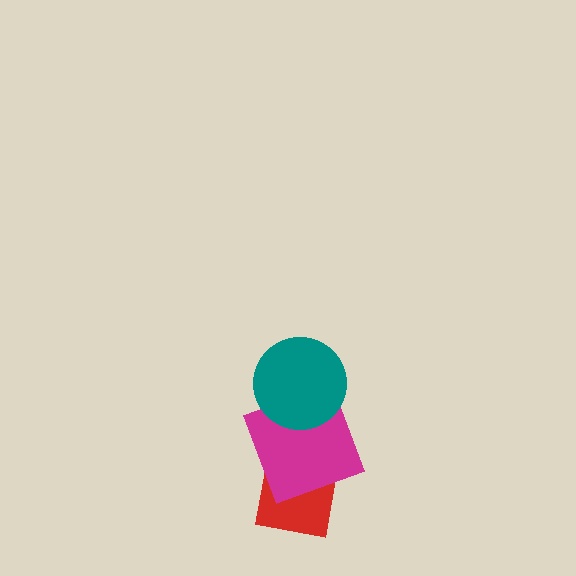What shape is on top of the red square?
The magenta square is on top of the red square.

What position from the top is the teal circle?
The teal circle is 1st from the top.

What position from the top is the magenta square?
The magenta square is 2nd from the top.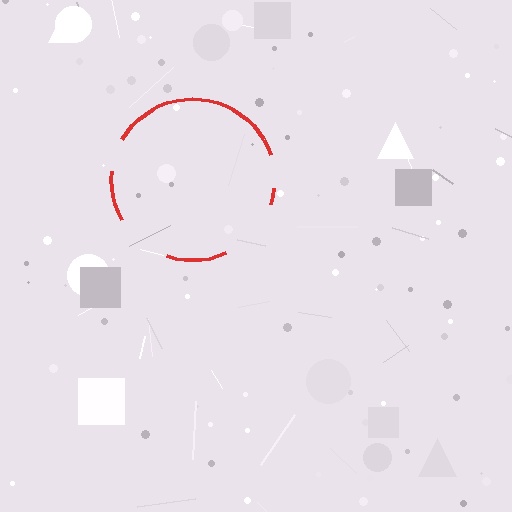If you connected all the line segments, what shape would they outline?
They would outline a circle.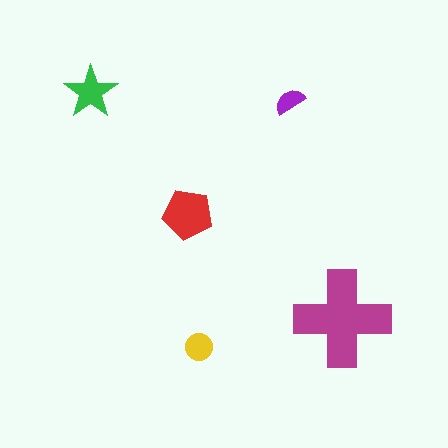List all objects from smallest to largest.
The purple semicircle, the yellow circle, the green star, the red pentagon, the magenta cross.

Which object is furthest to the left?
The green star is leftmost.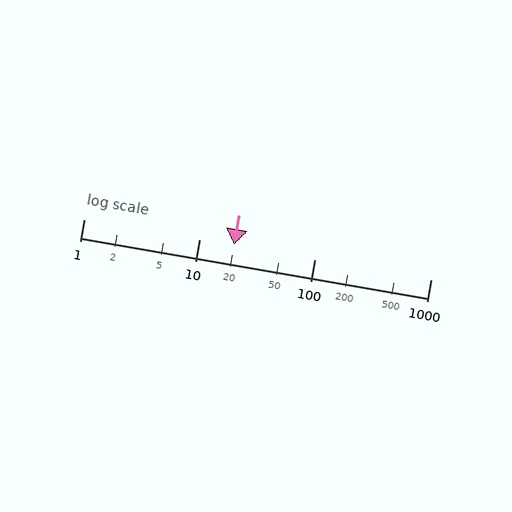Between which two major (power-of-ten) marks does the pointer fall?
The pointer is between 10 and 100.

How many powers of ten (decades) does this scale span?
The scale spans 3 decades, from 1 to 1000.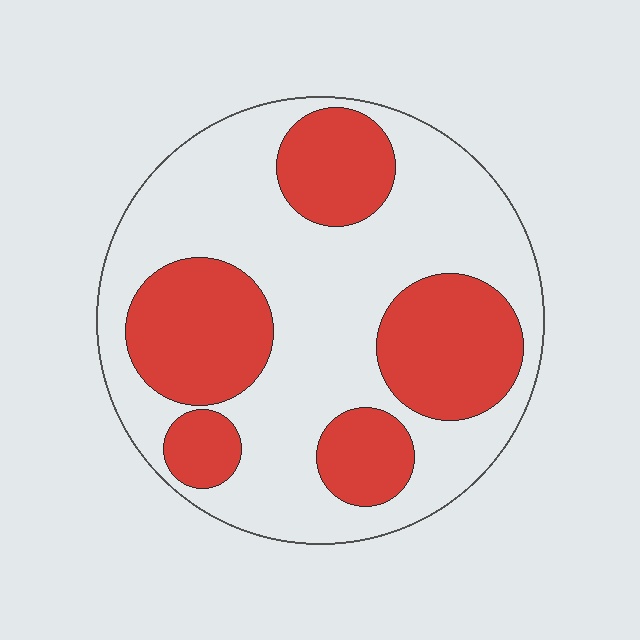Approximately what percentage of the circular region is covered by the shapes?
Approximately 35%.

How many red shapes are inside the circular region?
5.